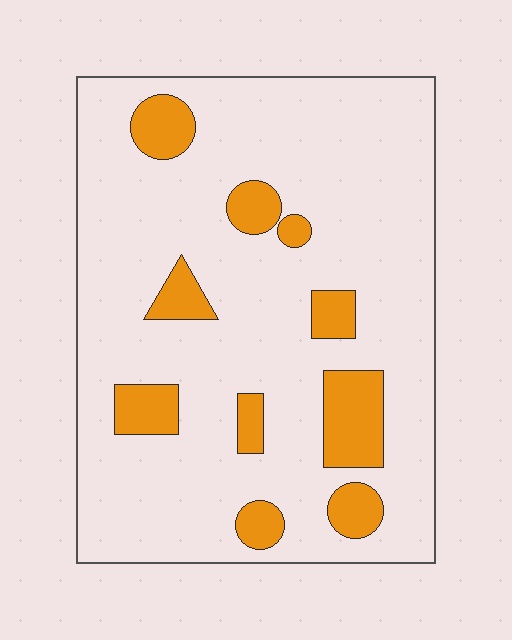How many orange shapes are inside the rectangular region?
10.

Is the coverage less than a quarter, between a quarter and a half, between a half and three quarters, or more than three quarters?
Less than a quarter.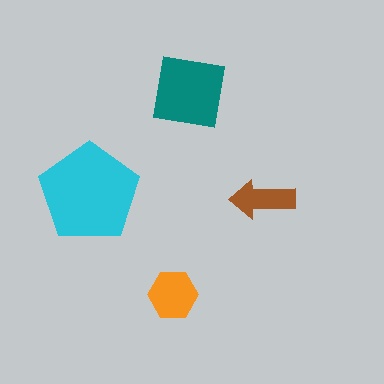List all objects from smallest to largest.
The brown arrow, the orange hexagon, the teal square, the cyan pentagon.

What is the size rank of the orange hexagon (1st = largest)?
3rd.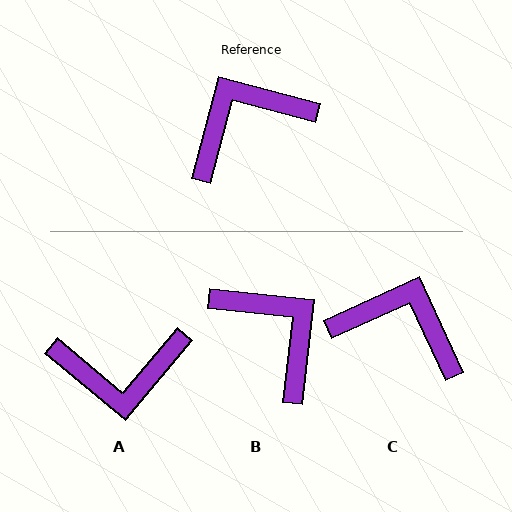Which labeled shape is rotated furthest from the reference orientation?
A, about 155 degrees away.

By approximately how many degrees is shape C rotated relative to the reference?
Approximately 51 degrees clockwise.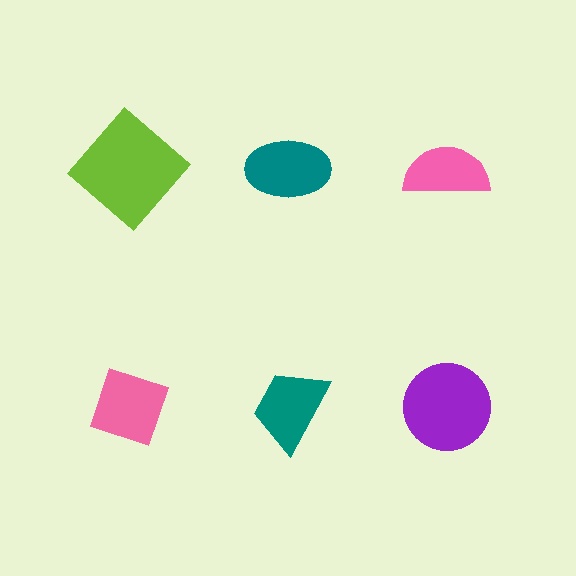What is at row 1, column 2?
A teal ellipse.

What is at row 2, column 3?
A purple circle.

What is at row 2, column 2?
A teal trapezoid.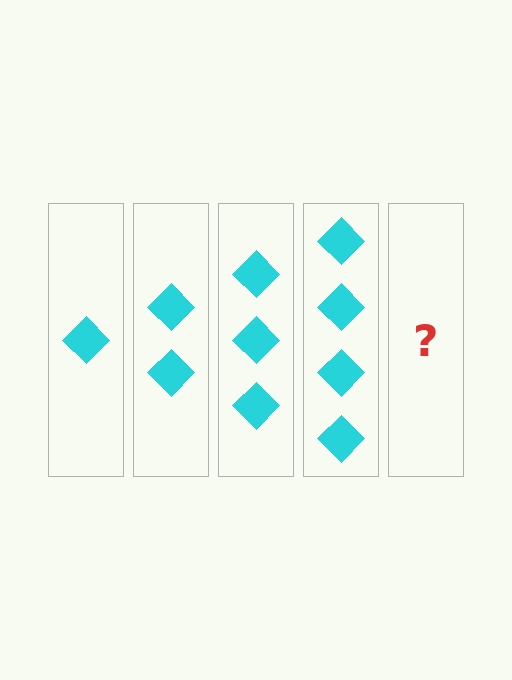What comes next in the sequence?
The next element should be 5 diamonds.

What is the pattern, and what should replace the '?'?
The pattern is that each step adds one more diamond. The '?' should be 5 diamonds.